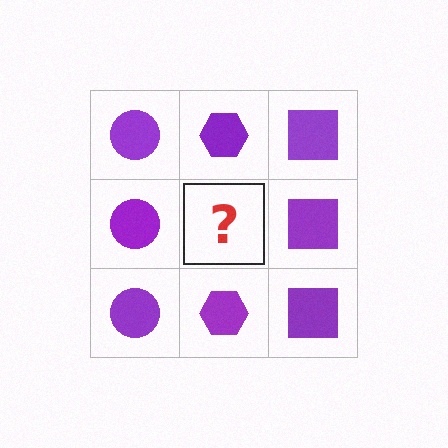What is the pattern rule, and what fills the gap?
The rule is that each column has a consistent shape. The gap should be filled with a purple hexagon.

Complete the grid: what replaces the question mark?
The question mark should be replaced with a purple hexagon.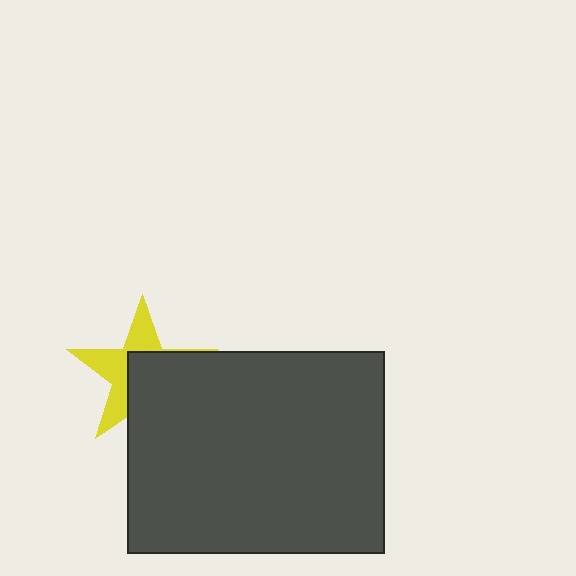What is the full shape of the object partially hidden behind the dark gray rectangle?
The partially hidden object is a yellow star.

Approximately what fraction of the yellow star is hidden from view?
Roughly 53% of the yellow star is hidden behind the dark gray rectangle.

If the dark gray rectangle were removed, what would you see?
You would see the complete yellow star.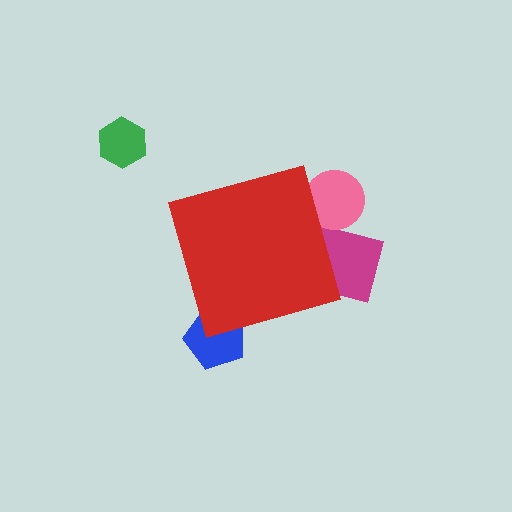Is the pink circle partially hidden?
Yes, the pink circle is partially hidden behind the red diamond.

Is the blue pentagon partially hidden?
Yes, the blue pentagon is partially hidden behind the red diamond.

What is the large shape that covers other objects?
A red diamond.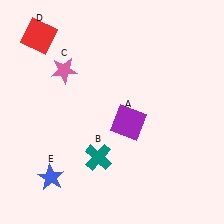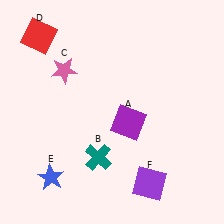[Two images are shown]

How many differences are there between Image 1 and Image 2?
There is 1 difference between the two images.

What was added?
A purple square (F) was added in Image 2.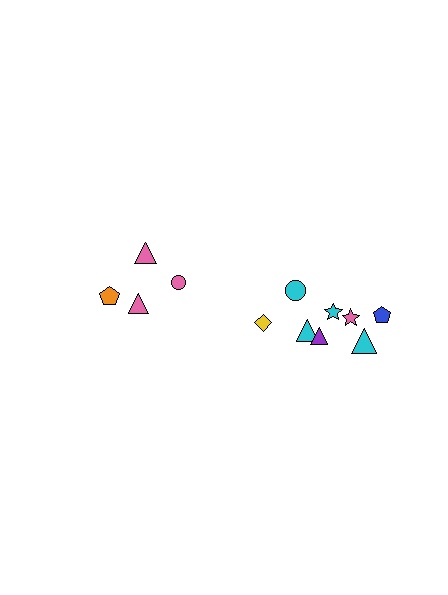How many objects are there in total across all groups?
There are 12 objects.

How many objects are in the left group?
There are 4 objects.